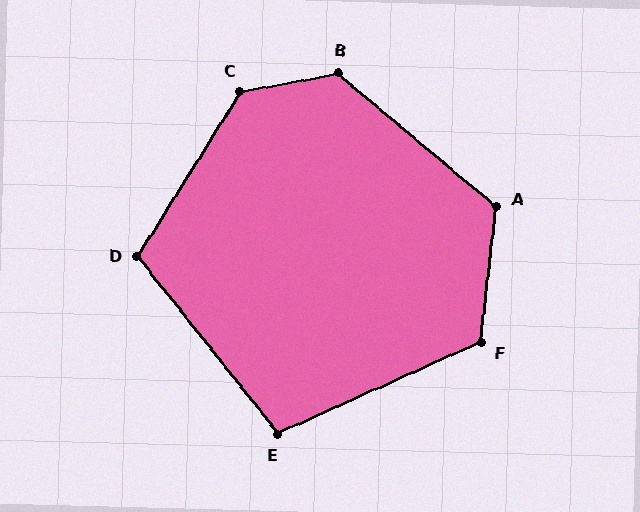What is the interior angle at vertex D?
Approximately 110 degrees (obtuse).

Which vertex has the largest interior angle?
C, at approximately 132 degrees.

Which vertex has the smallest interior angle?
E, at approximately 104 degrees.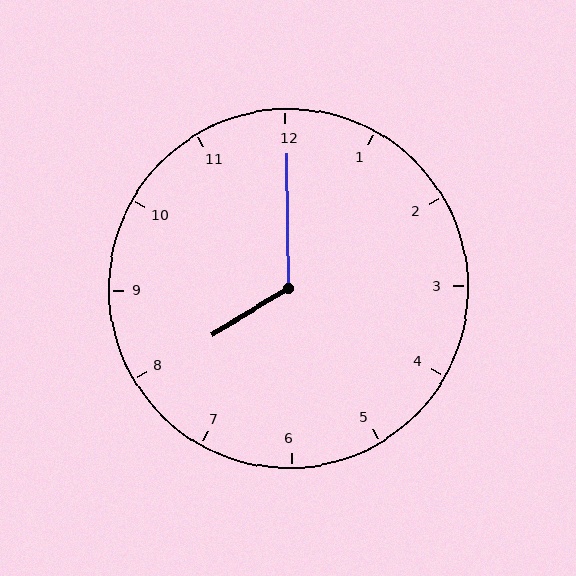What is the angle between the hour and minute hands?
Approximately 120 degrees.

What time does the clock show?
8:00.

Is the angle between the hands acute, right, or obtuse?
It is obtuse.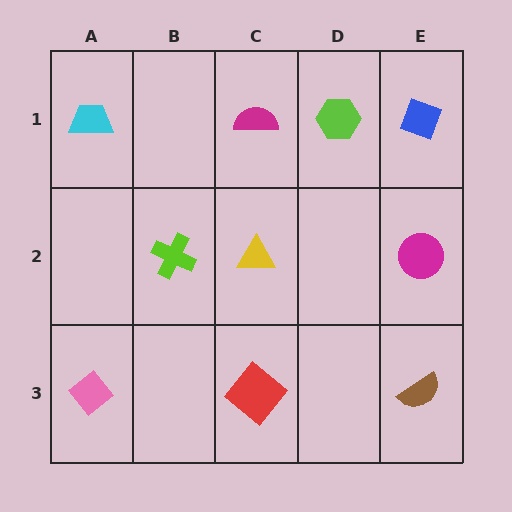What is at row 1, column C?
A magenta semicircle.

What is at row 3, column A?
A pink diamond.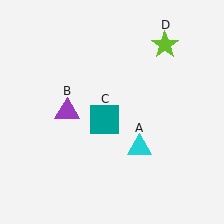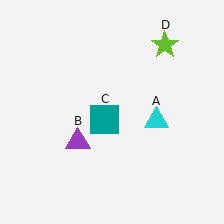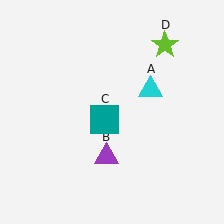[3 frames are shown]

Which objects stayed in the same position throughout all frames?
Teal square (object C) and lime star (object D) remained stationary.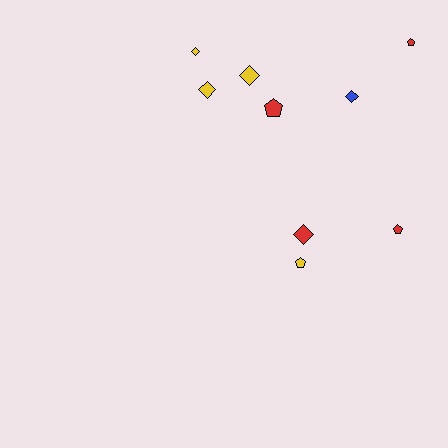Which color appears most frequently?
Red, with 4 objects.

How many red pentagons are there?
There are 3 red pentagons.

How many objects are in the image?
There are 9 objects.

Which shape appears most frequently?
Diamond, with 5 objects.